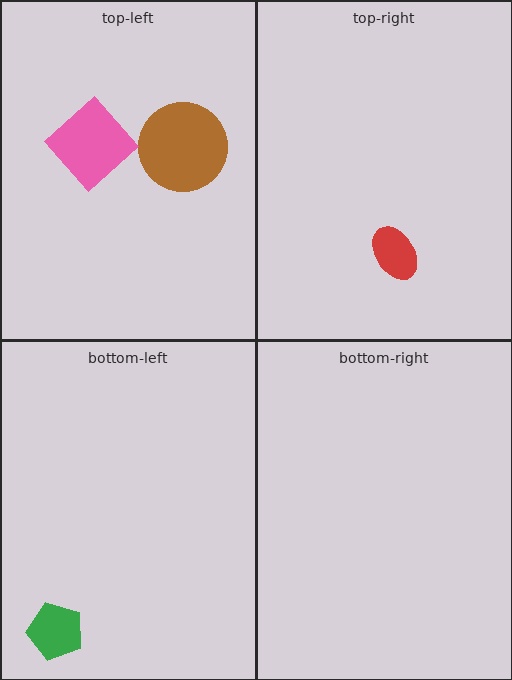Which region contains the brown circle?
The top-left region.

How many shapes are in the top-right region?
1.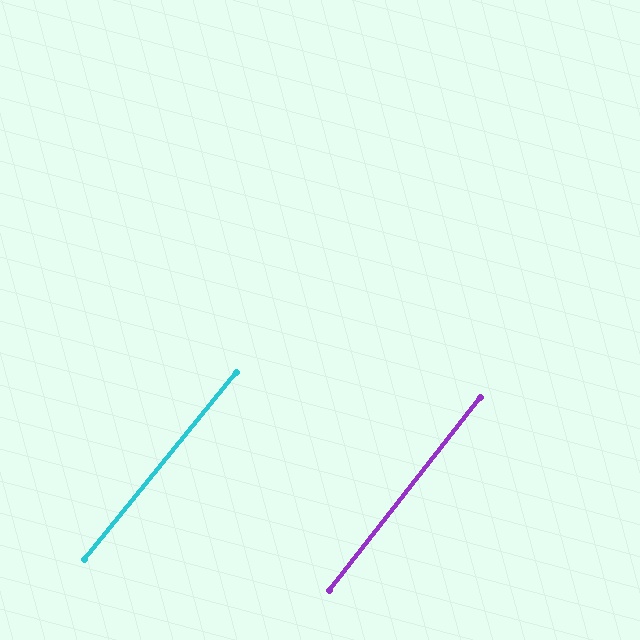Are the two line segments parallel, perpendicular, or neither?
Parallel — their directions differ by only 1.2°.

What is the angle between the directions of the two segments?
Approximately 1 degree.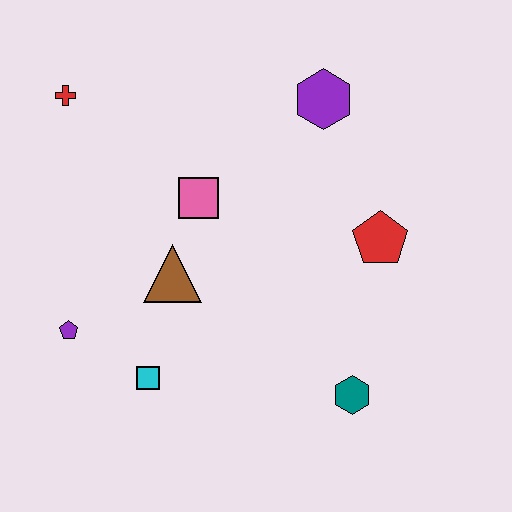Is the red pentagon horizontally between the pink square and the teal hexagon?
No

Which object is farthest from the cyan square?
The purple hexagon is farthest from the cyan square.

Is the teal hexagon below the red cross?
Yes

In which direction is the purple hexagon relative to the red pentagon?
The purple hexagon is above the red pentagon.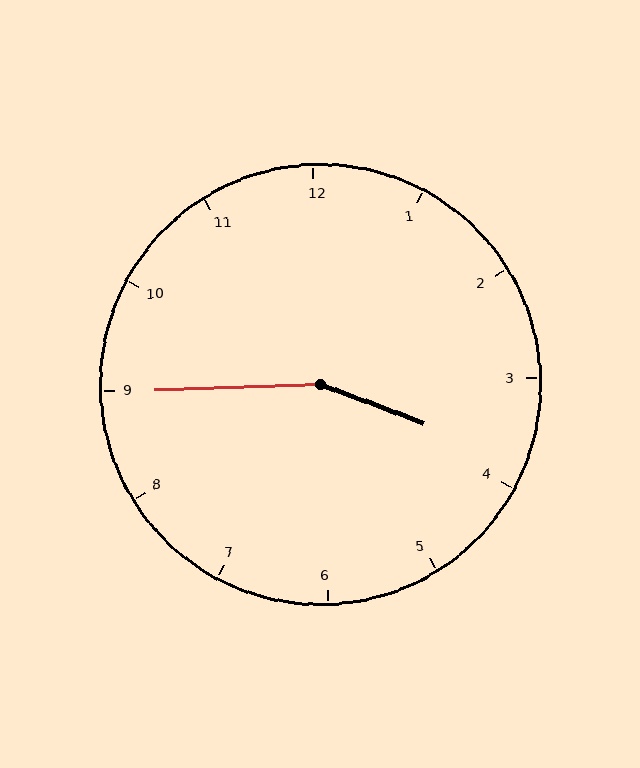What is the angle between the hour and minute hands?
Approximately 158 degrees.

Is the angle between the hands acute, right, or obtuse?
It is obtuse.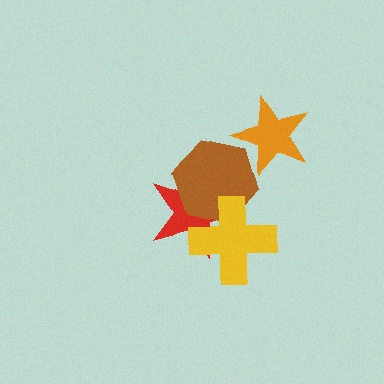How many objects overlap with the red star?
2 objects overlap with the red star.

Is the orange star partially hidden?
No, no other shape covers it.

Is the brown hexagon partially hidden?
Yes, it is partially covered by another shape.